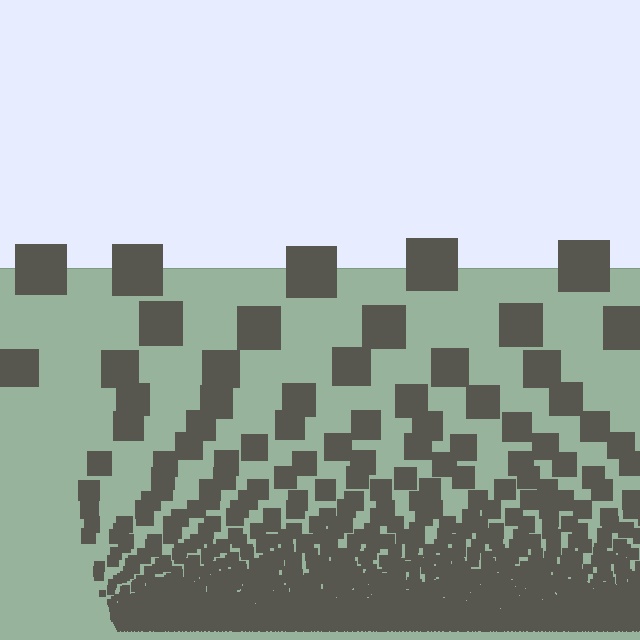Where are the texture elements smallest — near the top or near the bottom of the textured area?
Near the bottom.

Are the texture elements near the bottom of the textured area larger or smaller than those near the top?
Smaller. The gradient is inverted — elements near the bottom are smaller and denser.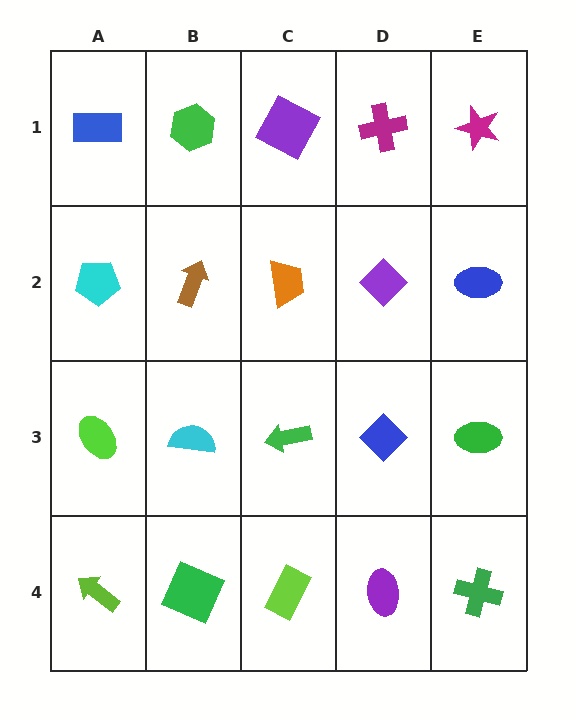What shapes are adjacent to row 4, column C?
A green arrow (row 3, column C), a green square (row 4, column B), a purple ellipse (row 4, column D).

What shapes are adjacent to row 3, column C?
An orange trapezoid (row 2, column C), a lime rectangle (row 4, column C), a cyan semicircle (row 3, column B), a blue diamond (row 3, column D).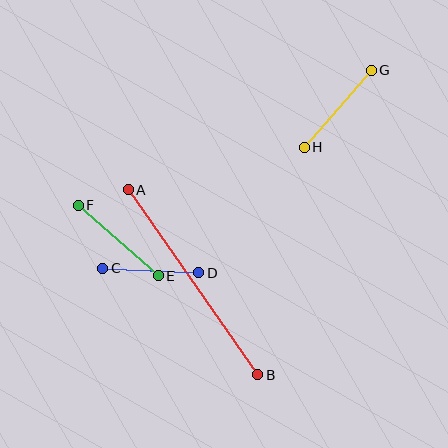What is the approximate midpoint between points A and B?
The midpoint is at approximately (193, 282) pixels.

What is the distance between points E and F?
The distance is approximately 106 pixels.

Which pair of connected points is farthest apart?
Points A and B are farthest apart.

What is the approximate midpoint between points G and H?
The midpoint is at approximately (338, 109) pixels.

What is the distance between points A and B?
The distance is approximately 226 pixels.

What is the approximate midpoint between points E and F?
The midpoint is at approximately (118, 240) pixels.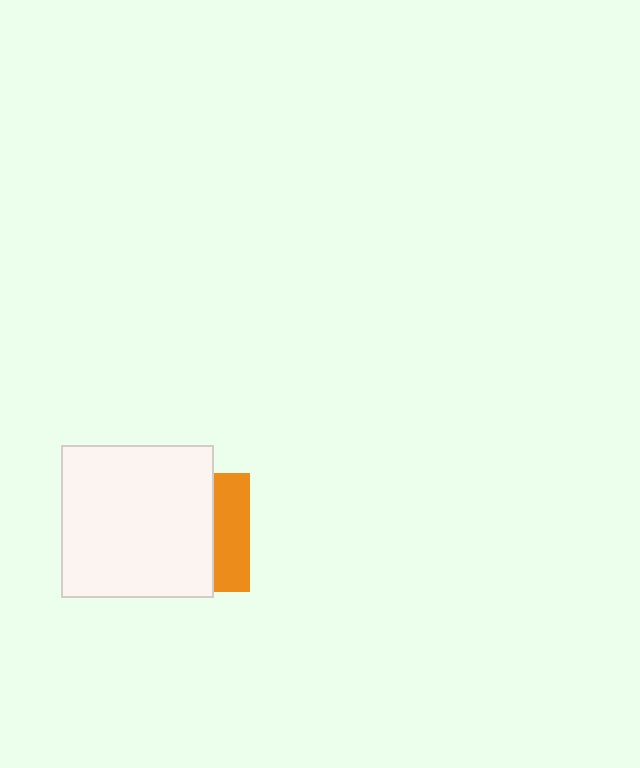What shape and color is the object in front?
The object in front is a white square.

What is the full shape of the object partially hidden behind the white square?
The partially hidden object is an orange square.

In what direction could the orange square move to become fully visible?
The orange square could move right. That would shift it out from behind the white square entirely.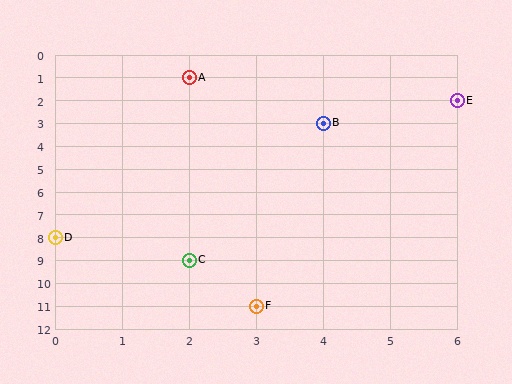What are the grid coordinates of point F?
Point F is at grid coordinates (3, 11).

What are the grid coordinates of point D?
Point D is at grid coordinates (0, 8).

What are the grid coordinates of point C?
Point C is at grid coordinates (2, 9).